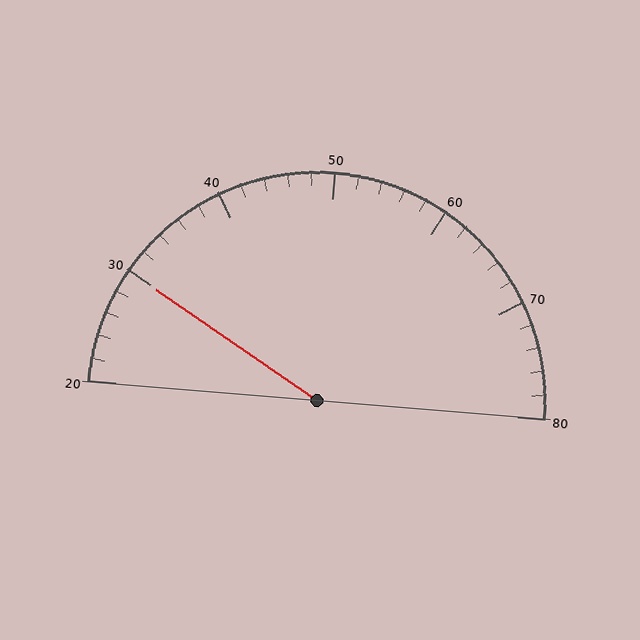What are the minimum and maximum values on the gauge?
The gauge ranges from 20 to 80.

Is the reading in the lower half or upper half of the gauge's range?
The reading is in the lower half of the range (20 to 80).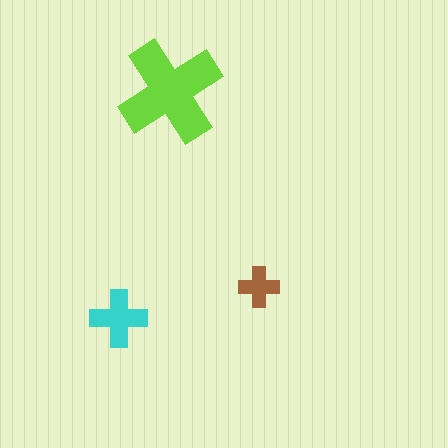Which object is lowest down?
The cyan cross is bottommost.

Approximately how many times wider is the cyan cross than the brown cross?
About 1.5 times wider.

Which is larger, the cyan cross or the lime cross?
The lime one.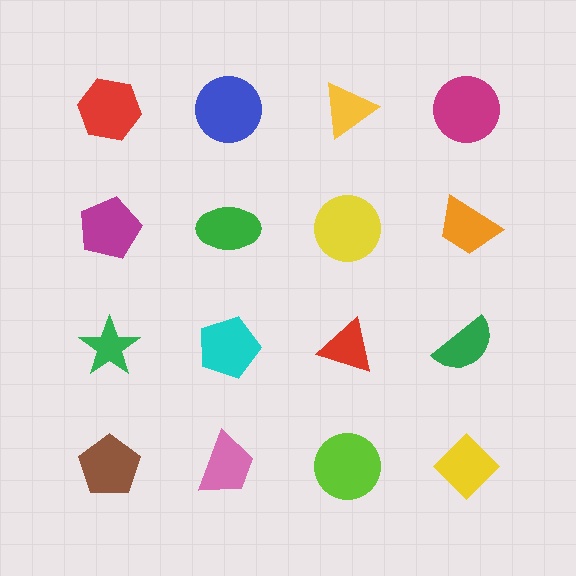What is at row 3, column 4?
A green semicircle.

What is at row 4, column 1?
A brown pentagon.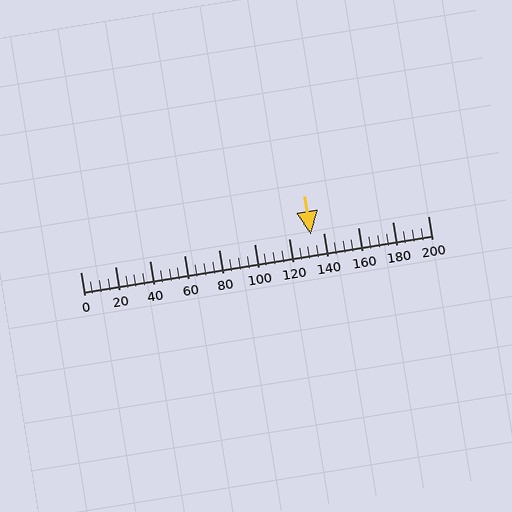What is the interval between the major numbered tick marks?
The major tick marks are spaced 20 units apart.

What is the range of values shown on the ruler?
The ruler shows values from 0 to 200.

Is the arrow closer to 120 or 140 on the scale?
The arrow is closer to 140.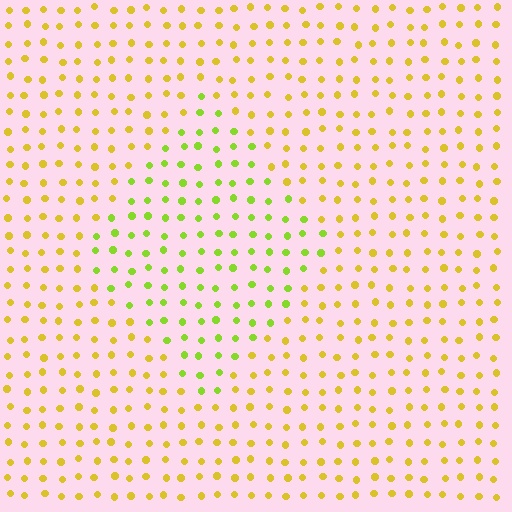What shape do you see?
I see a diamond.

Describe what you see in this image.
The image is filled with small yellow elements in a uniform arrangement. A diamond-shaped region is visible where the elements are tinted to a slightly different hue, forming a subtle color boundary.